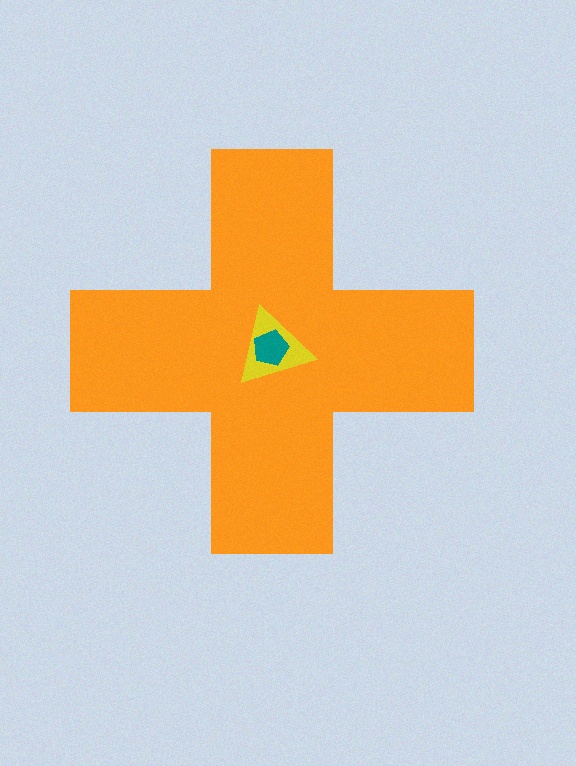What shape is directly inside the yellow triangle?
The teal pentagon.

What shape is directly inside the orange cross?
The yellow triangle.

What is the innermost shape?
The teal pentagon.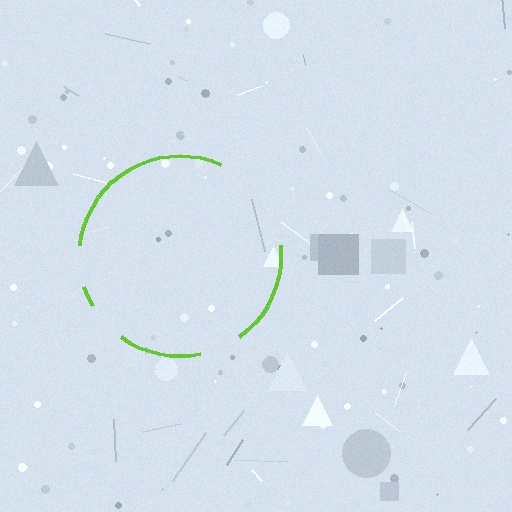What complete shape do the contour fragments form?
The contour fragments form a circle.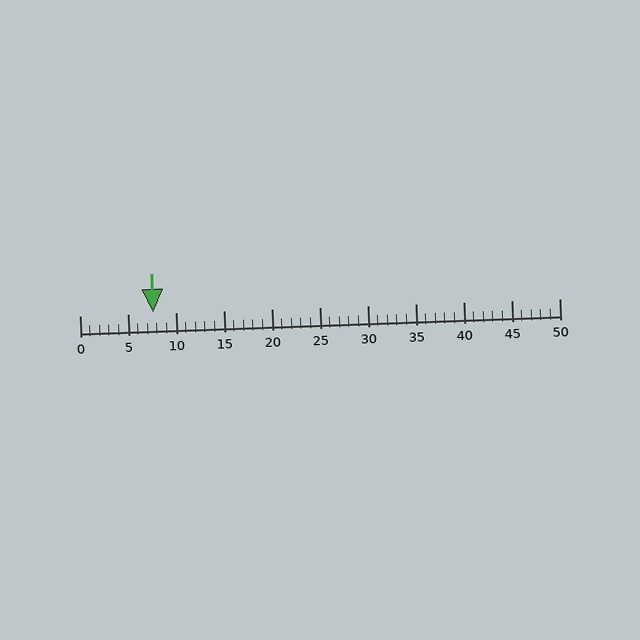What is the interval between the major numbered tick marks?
The major tick marks are spaced 5 units apart.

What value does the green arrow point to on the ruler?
The green arrow points to approximately 8.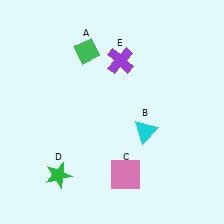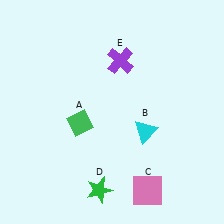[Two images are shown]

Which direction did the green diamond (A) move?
The green diamond (A) moved down.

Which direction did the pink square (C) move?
The pink square (C) moved right.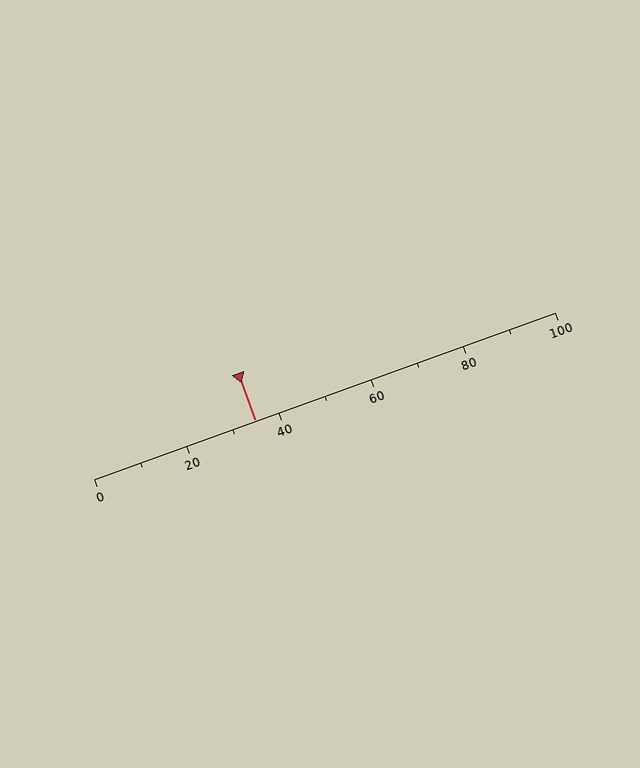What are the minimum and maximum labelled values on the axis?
The axis runs from 0 to 100.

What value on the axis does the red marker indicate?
The marker indicates approximately 35.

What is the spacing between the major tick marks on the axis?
The major ticks are spaced 20 apart.